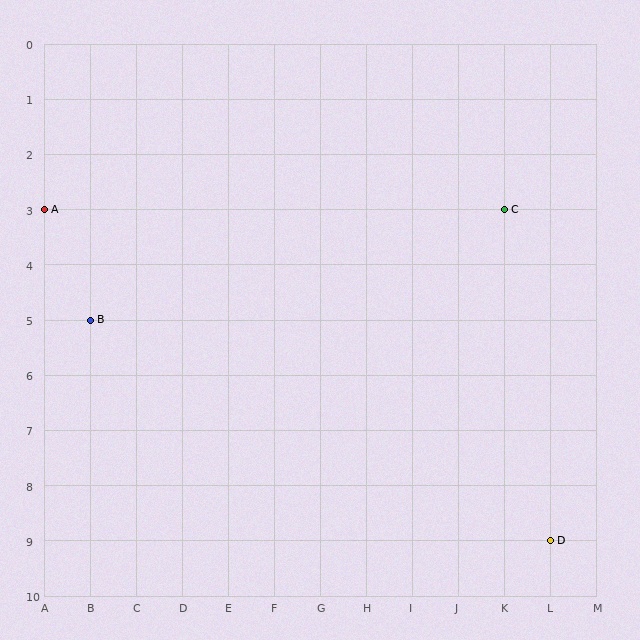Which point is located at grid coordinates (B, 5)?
Point B is at (B, 5).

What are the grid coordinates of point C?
Point C is at grid coordinates (K, 3).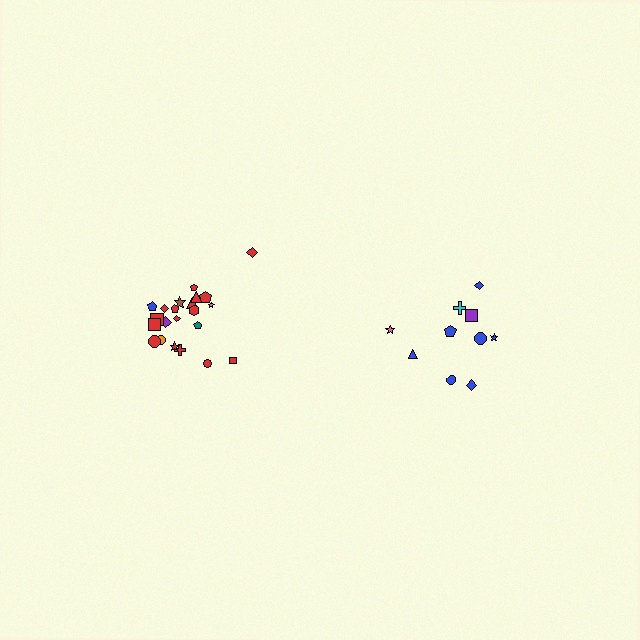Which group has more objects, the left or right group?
The left group.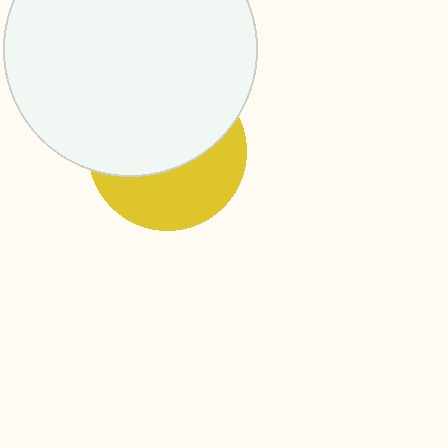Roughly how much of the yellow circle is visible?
A small part of it is visible (roughly 42%).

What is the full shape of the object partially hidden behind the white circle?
The partially hidden object is a yellow circle.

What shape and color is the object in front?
The object in front is a white circle.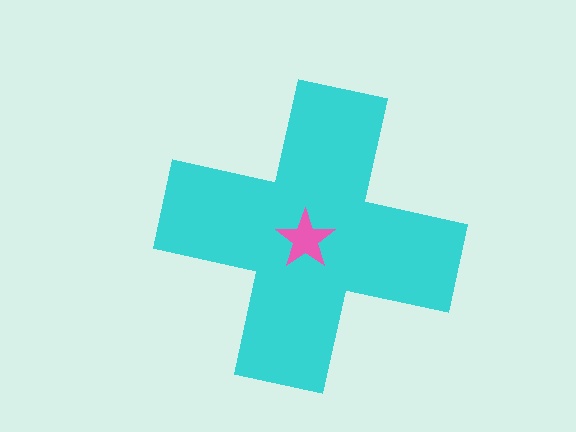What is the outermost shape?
The cyan cross.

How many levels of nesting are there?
2.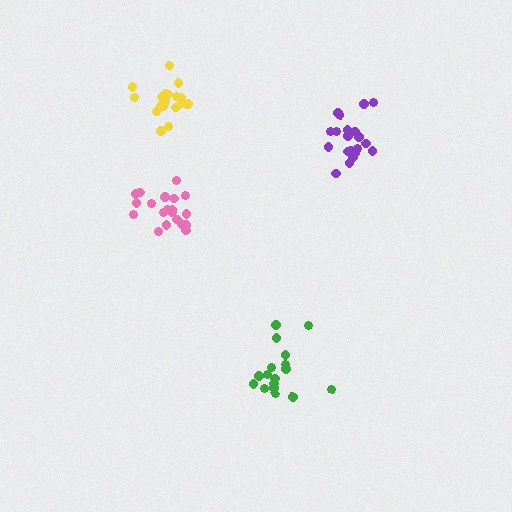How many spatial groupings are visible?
There are 4 spatial groupings.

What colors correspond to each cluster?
The clusters are colored: green, pink, yellow, purple.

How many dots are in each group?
Group 1: 17 dots, Group 2: 20 dots, Group 3: 20 dots, Group 4: 20 dots (77 total).